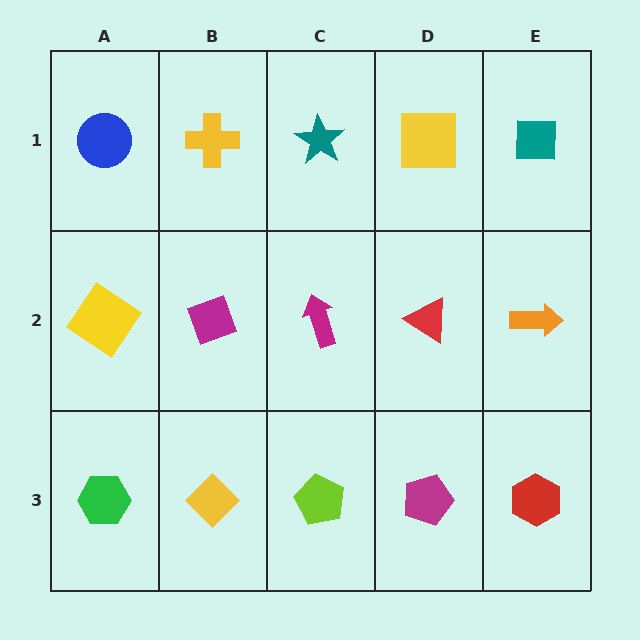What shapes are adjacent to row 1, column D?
A red triangle (row 2, column D), a teal star (row 1, column C), a teal square (row 1, column E).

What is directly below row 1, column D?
A red triangle.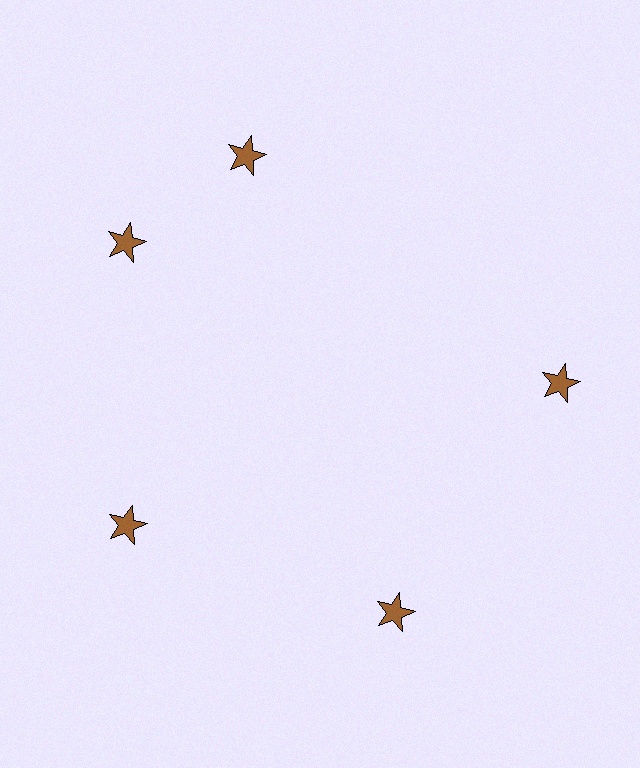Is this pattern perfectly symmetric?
No. The 5 brown stars are arranged in a ring, but one element near the 1 o'clock position is rotated out of alignment along the ring, breaking the 5-fold rotational symmetry.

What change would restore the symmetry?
The symmetry would be restored by rotating it back into even spacing with its neighbors so that all 5 stars sit at equal angles and equal distance from the center.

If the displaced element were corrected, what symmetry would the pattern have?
It would have 5-fold rotational symmetry — the pattern would map onto itself every 72 degrees.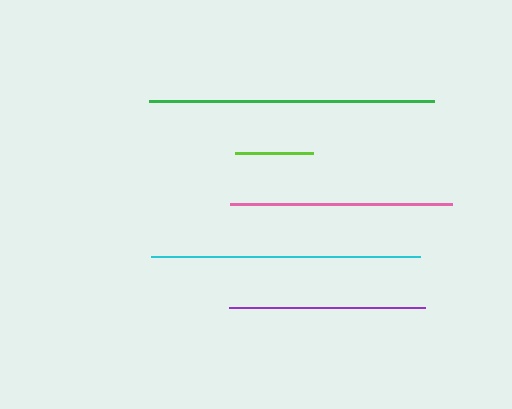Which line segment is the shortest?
The lime line is the shortest at approximately 78 pixels.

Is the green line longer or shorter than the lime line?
The green line is longer than the lime line.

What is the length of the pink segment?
The pink segment is approximately 222 pixels long.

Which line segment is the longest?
The green line is the longest at approximately 286 pixels.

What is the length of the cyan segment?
The cyan segment is approximately 269 pixels long.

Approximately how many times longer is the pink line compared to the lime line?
The pink line is approximately 2.8 times the length of the lime line.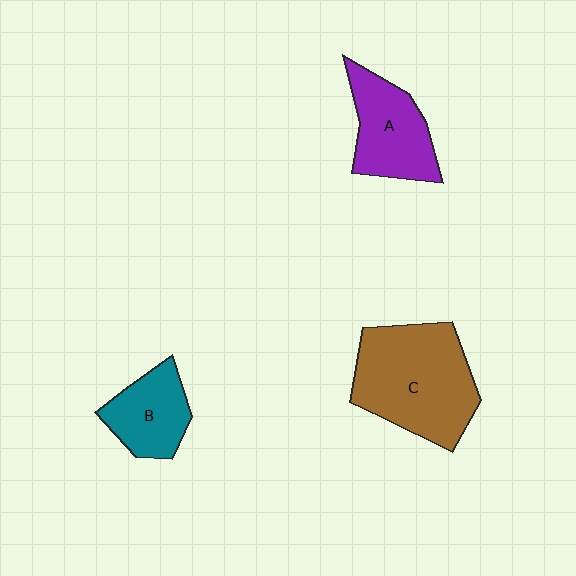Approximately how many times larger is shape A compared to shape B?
Approximately 1.2 times.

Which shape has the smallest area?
Shape B (teal).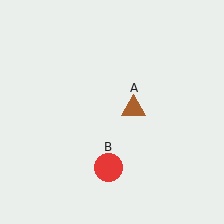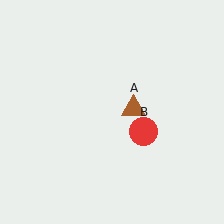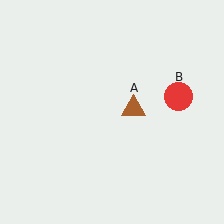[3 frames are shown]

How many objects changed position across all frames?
1 object changed position: red circle (object B).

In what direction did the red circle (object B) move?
The red circle (object B) moved up and to the right.